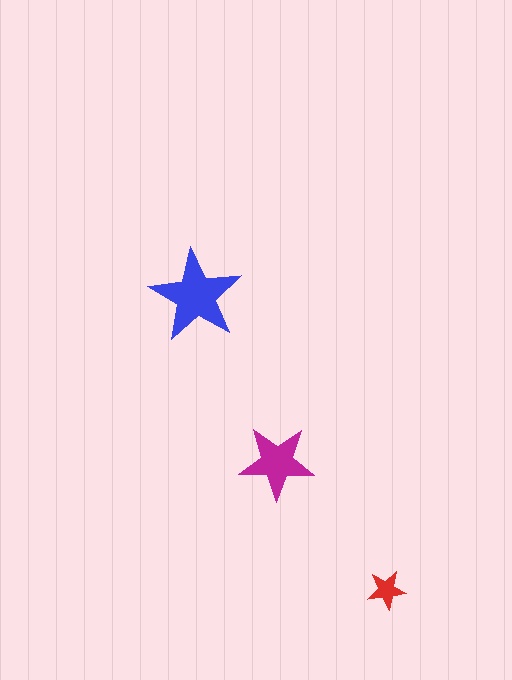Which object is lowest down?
The red star is bottommost.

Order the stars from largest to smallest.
the blue one, the magenta one, the red one.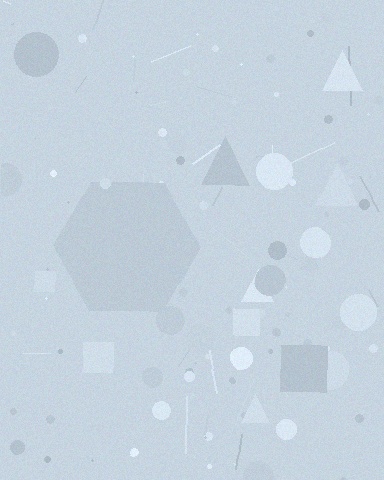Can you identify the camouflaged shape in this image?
The camouflaged shape is a hexagon.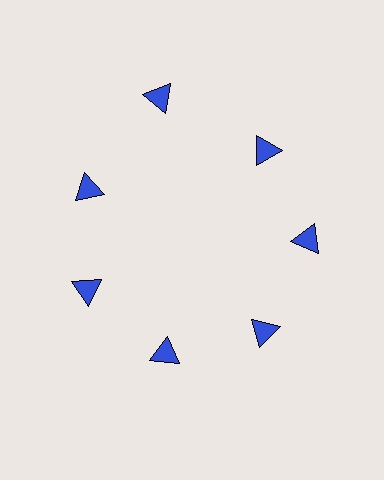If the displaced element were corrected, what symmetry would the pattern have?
It would have 7-fold rotational symmetry — the pattern would map onto itself every 51 degrees.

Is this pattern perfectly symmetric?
No. The 7 blue triangles are arranged in a ring, but one element near the 12 o'clock position is pushed outward from the center, breaking the 7-fold rotational symmetry.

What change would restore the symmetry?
The symmetry would be restored by moving it inward, back onto the ring so that all 7 triangles sit at equal angles and equal distance from the center.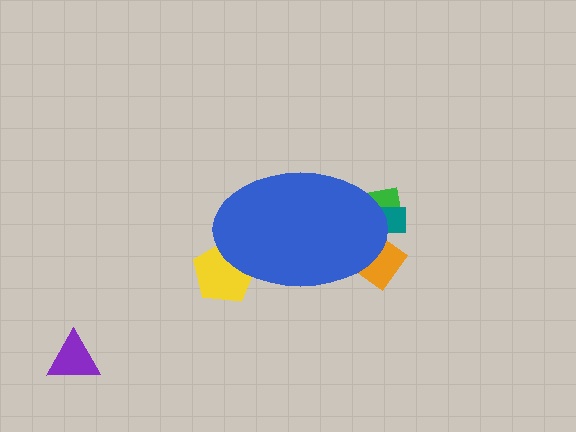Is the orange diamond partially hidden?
Yes, the orange diamond is partially hidden behind the blue ellipse.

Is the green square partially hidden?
Yes, the green square is partially hidden behind the blue ellipse.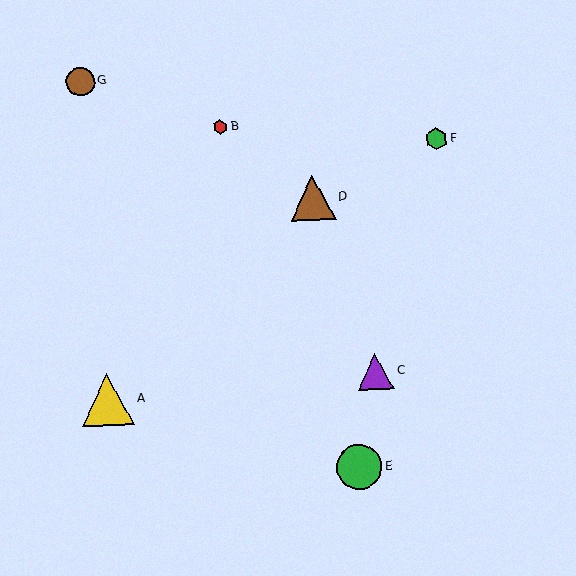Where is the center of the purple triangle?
The center of the purple triangle is at (375, 371).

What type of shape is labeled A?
Shape A is a yellow triangle.